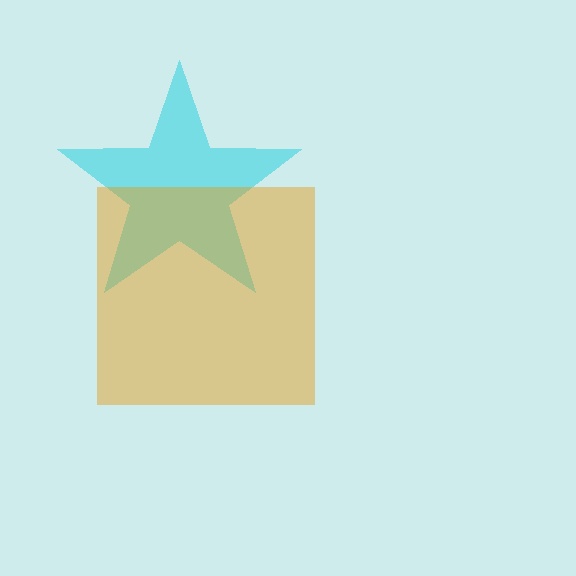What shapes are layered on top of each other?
The layered shapes are: a cyan star, an orange square.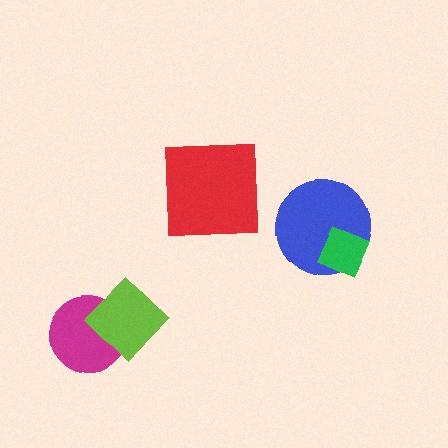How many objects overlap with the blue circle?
1 object overlaps with the blue circle.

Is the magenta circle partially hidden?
Yes, it is partially covered by another shape.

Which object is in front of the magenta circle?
The lime diamond is in front of the magenta circle.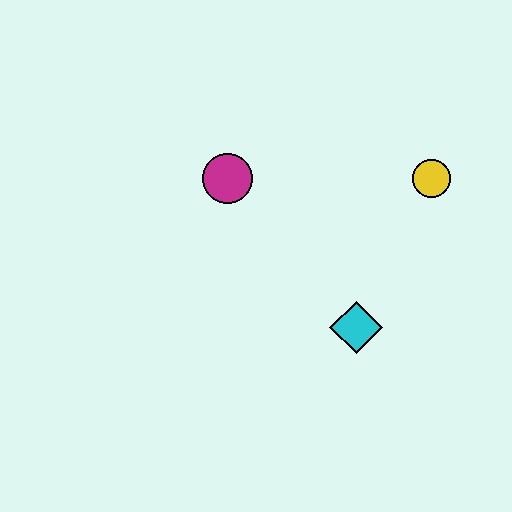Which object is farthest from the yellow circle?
The magenta circle is farthest from the yellow circle.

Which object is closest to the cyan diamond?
The yellow circle is closest to the cyan diamond.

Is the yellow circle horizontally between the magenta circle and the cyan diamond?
No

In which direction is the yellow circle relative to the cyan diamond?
The yellow circle is above the cyan diamond.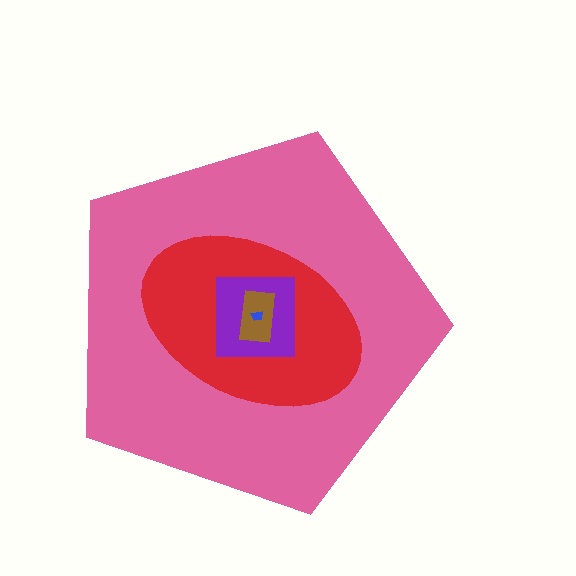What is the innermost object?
The blue trapezoid.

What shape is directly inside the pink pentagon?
The red ellipse.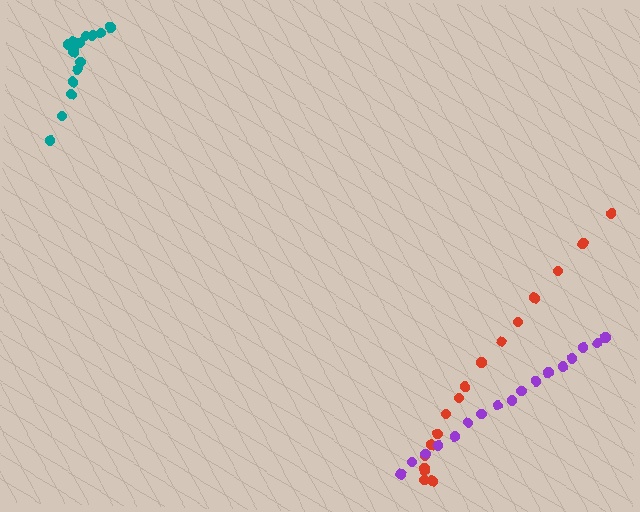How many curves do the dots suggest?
There are 3 distinct paths.